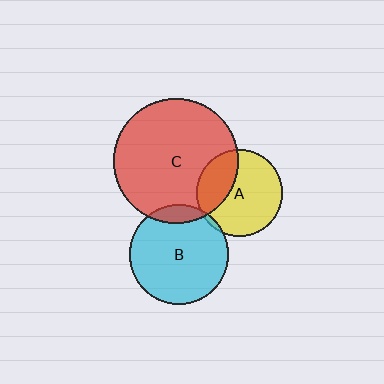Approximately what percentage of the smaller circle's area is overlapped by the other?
Approximately 30%.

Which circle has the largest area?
Circle C (red).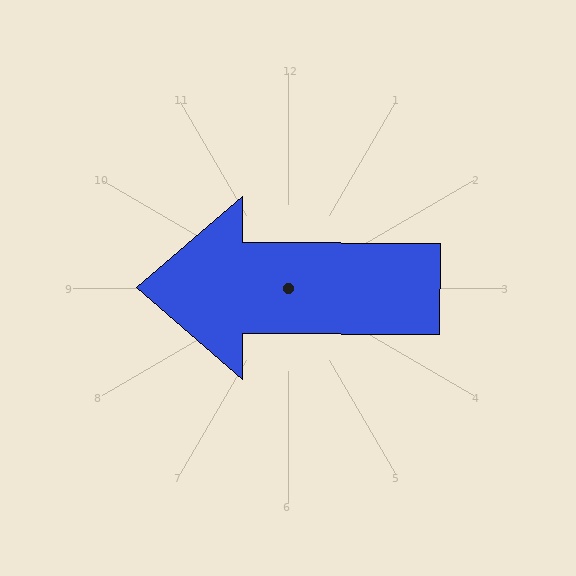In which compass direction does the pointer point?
West.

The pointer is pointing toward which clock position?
Roughly 9 o'clock.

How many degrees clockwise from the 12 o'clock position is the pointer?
Approximately 270 degrees.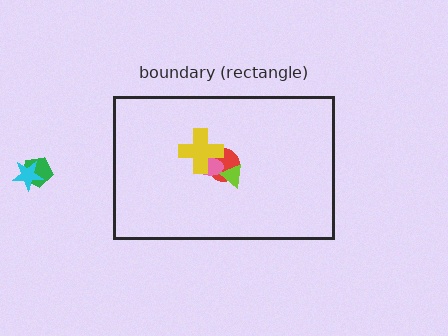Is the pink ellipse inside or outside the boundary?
Inside.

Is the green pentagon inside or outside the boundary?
Outside.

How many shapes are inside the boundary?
4 inside, 2 outside.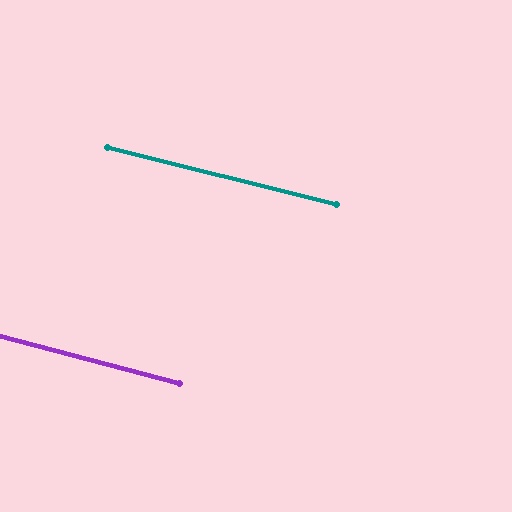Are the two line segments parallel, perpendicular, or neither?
Parallel — their directions differ by only 0.7°.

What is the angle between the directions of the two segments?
Approximately 1 degree.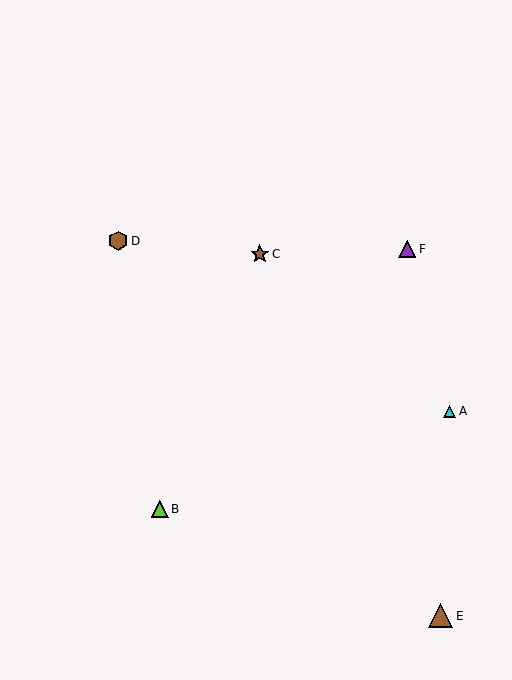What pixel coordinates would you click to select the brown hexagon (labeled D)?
Click at (118, 241) to select the brown hexagon D.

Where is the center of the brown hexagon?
The center of the brown hexagon is at (118, 241).